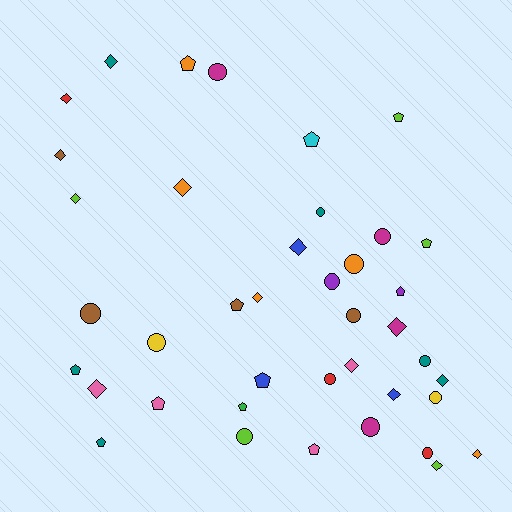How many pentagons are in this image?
There are 12 pentagons.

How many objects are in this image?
There are 40 objects.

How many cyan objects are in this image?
There is 1 cyan object.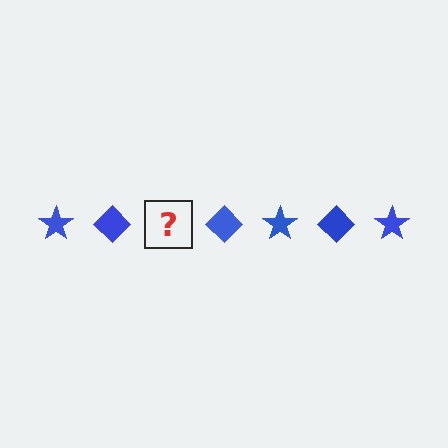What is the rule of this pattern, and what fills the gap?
The rule is that the pattern cycles through star, diamond shapes in blue. The gap should be filled with a blue star.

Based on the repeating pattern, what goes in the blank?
The blank should be a blue star.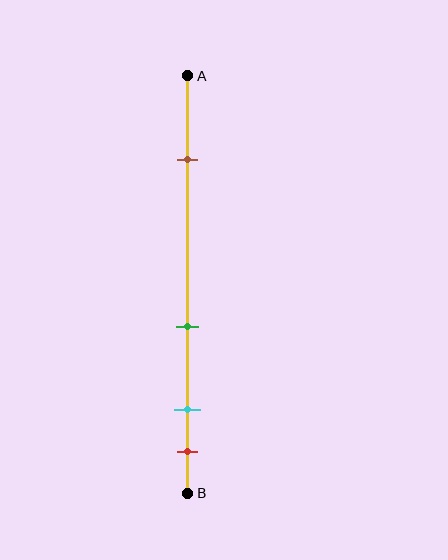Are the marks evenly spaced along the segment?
No, the marks are not evenly spaced.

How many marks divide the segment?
There are 4 marks dividing the segment.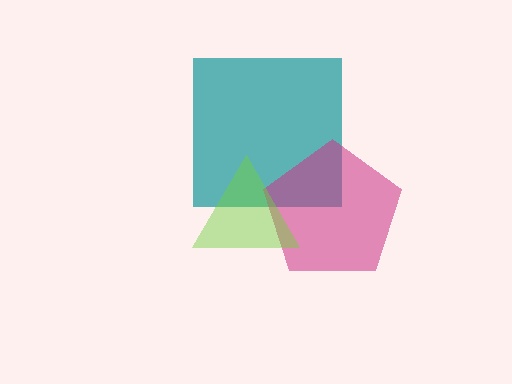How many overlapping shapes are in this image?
There are 3 overlapping shapes in the image.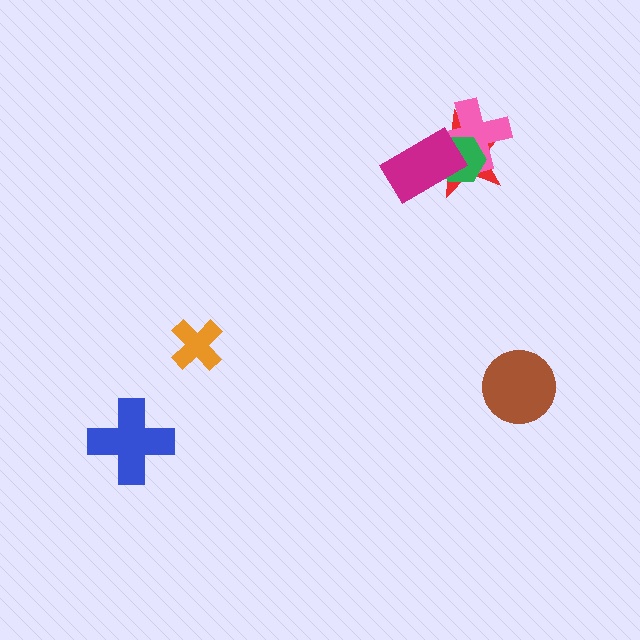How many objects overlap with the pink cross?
3 objects overlap with the pink cross.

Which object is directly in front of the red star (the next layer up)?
The pink cross is directly in front of the red star.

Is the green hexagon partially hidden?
Yes, it is partially covered by another shape.